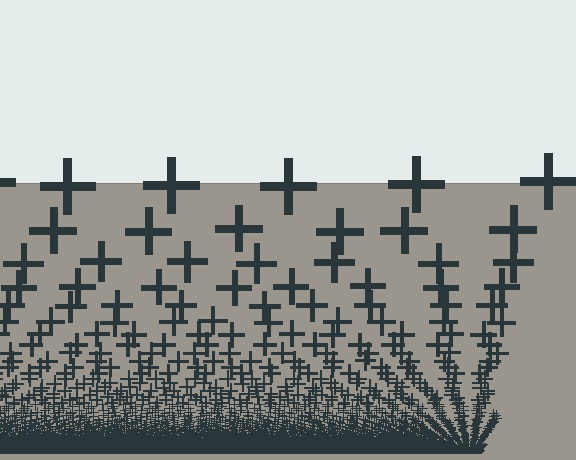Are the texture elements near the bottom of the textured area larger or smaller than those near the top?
Smaller. The gradient is inverted — elements near the bottom are smaller and denser.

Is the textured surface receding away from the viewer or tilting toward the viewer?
The surface appears to tilt toward the viewer. Texture elements get larger and sparser toward the top.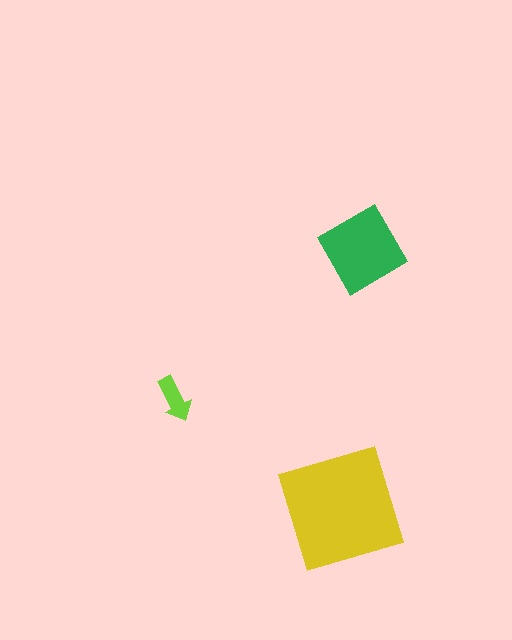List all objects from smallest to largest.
The lime arrow, the green diamond, the yellow square.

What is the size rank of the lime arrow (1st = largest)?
3rd.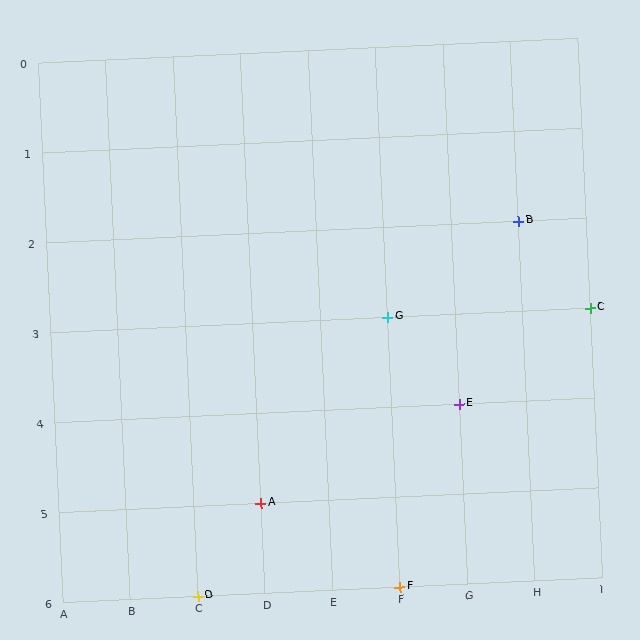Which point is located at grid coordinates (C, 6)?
Point D is at (C, 6).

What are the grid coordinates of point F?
Point F is at grid coordinates (F, 6).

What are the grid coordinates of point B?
Point B is at grid coordinates (H, 2).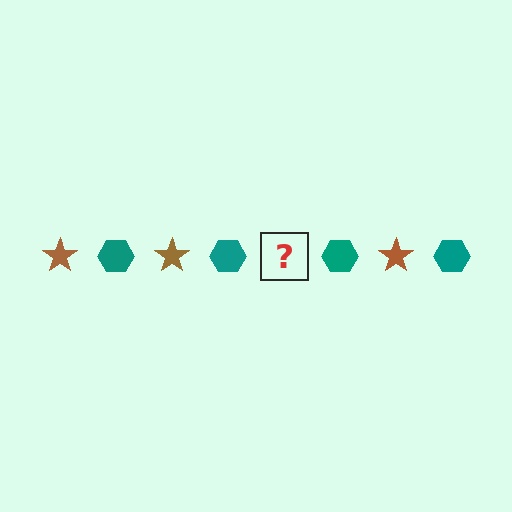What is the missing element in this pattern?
The missing element is a brown star.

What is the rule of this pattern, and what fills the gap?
The rule is that the pattern alternates between brown star and teal hexagon. The gap should be filled with a brown star.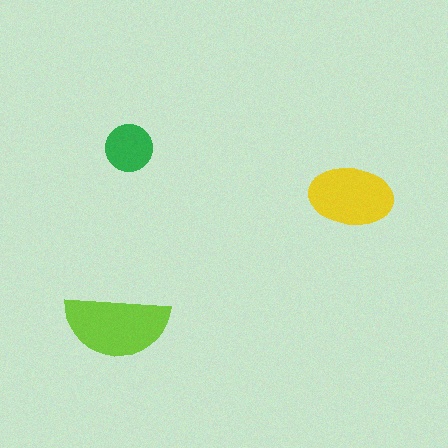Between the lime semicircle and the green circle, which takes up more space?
The lime semicircle.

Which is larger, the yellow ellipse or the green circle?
The yellow ellipse.